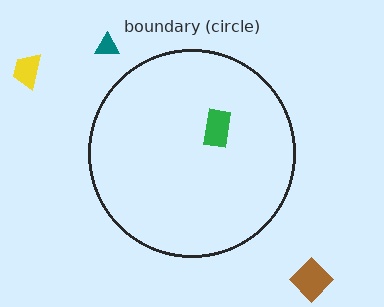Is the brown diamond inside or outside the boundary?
Outside.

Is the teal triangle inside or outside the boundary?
Outside.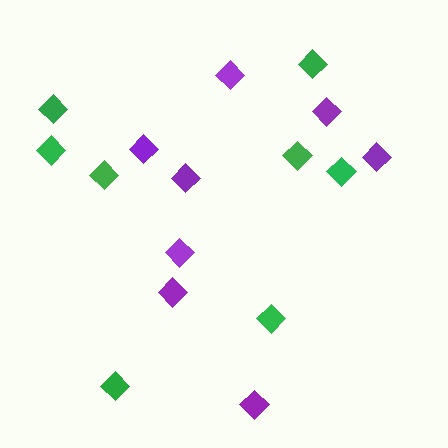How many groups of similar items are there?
There are 2 groups: one group of purple diamonds (8) and one group of green diamonds (8).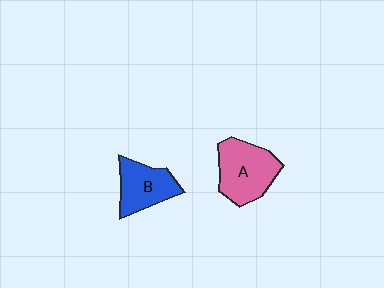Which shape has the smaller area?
Shape B (blue).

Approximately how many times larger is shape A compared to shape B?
Approximately 1.3 times.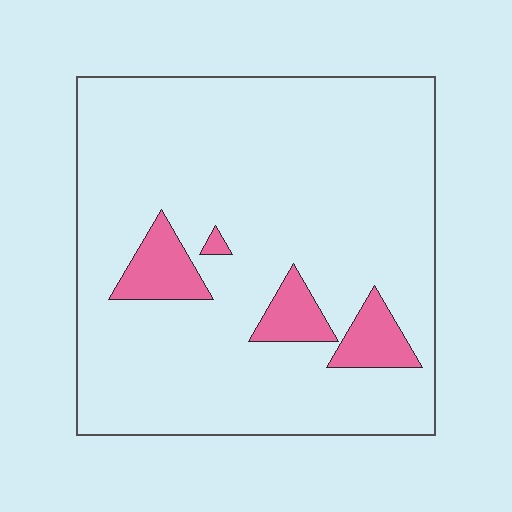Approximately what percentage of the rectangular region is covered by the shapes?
Approximately 10%.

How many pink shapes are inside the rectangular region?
4.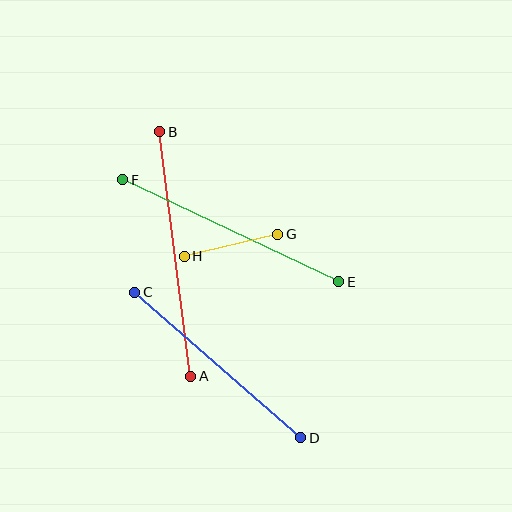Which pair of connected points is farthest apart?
Points A and B are farthest apart.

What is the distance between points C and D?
The distance is approximately 221 pixels.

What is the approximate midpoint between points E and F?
The midpoint is at approximately (231, 231) pixels.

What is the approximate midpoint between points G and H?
The midpoint is at approximately (231, 245) pixels.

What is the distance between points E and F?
The distance is approximately 239 pixels.